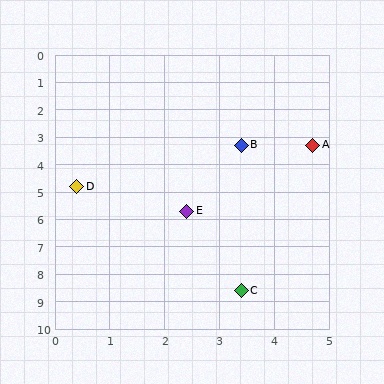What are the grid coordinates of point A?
Point A is at approximately (4.7, 3.3).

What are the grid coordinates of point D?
Point D is at approximately (0.4, 4.8).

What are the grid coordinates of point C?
Point C is at approximately (3.4, 8.6).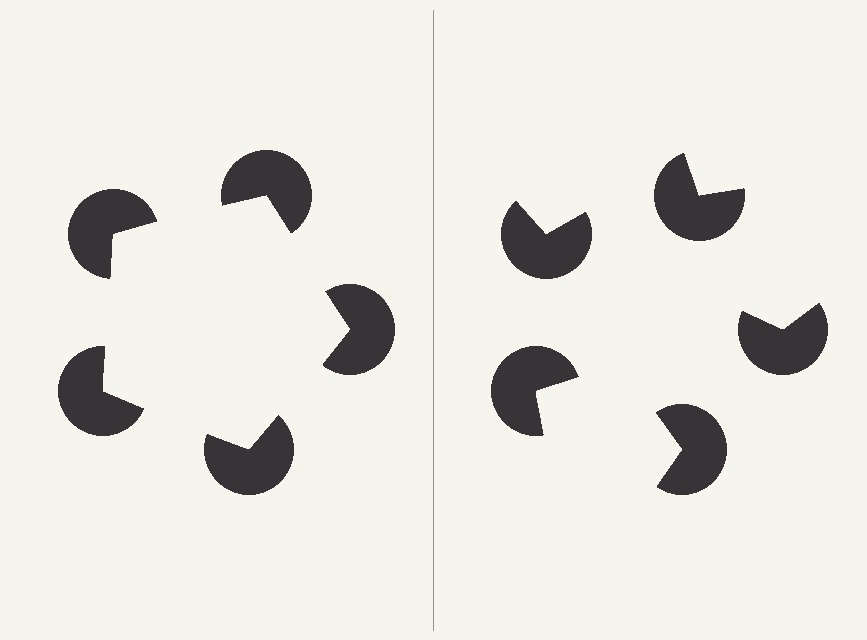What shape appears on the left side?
An illusory pentagon.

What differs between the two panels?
The pac-man discs are positioned identically on both sides; only the wedge orientations differ. On the left they align to a pentagon; on the right they are misaligned.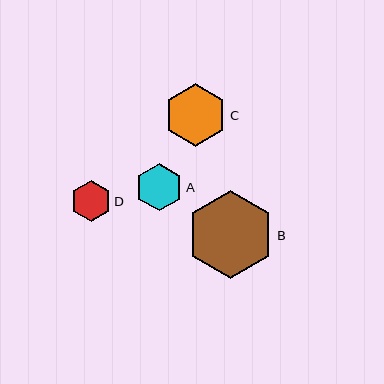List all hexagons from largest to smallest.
From largest to smallest: B, C, A, D.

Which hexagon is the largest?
Hexagon B is the largest with a size of approximately 88 pixels.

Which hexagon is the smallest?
Hexagon D is the smallest with a size of approximately 40 pixels.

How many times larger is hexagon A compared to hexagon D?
Hexagon A is approximately 1.2 times the size of hexagon D.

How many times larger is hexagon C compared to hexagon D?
Hexagon C is approximately 1.6 times the size of hexagon D.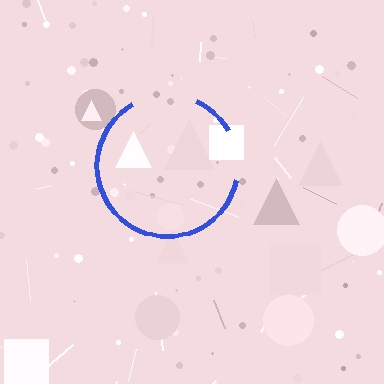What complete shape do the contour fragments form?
The contour fragments form a circle.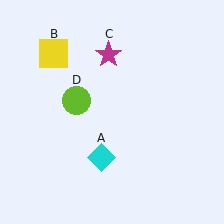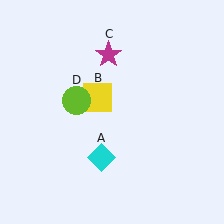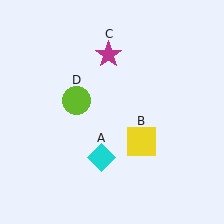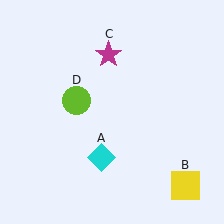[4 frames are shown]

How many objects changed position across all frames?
1 object changed position: yellow square (object B).